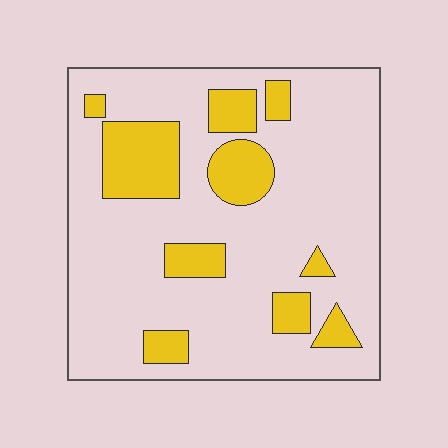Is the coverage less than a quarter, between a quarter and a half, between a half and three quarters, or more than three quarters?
Less than a quarter.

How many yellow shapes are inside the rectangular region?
10.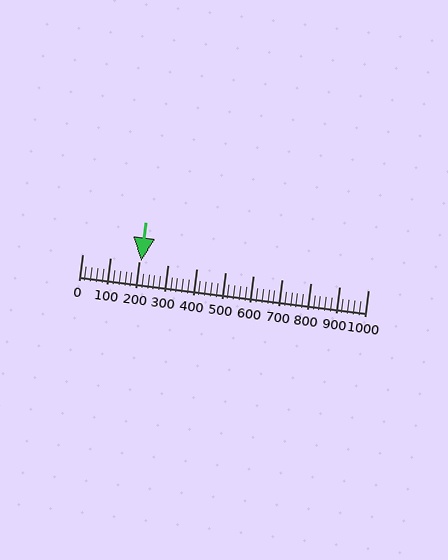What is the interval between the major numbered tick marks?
The major tick marks are spaced 100 units apart.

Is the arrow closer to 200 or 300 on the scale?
The arrow is closer to 200.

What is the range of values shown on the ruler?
The ruler shows values from 0 to 1000.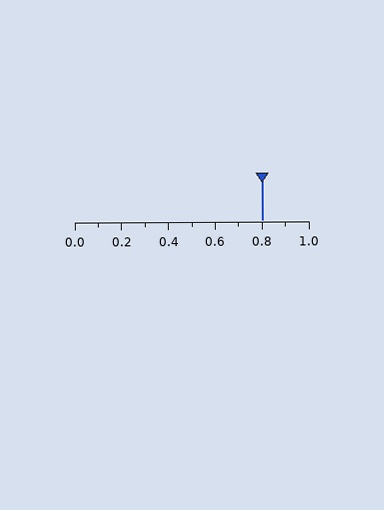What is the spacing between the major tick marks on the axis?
The major ticks are spaced 0.2 apart.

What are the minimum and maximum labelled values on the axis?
The axis runs from 0.0 to 1.0.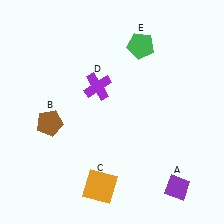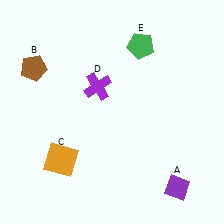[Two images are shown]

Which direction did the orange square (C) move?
The orange square (C) moved left.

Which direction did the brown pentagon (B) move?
The brown pentagon (B) moved up.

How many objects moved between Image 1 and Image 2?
2 objects moved between the two images.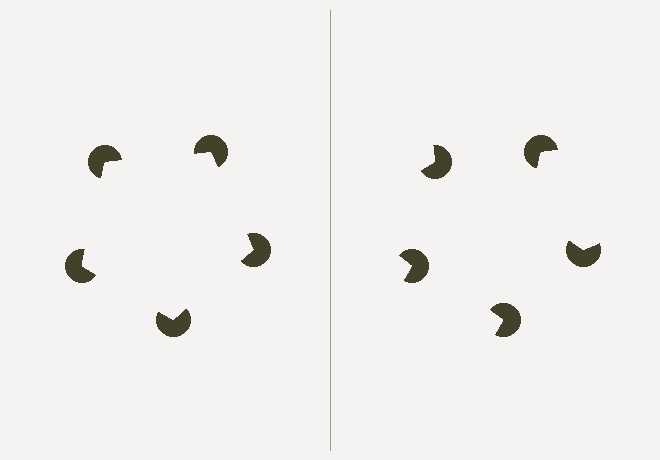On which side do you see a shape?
An illusory pentagon appears on the left side. On the right side the wedge cuts are rotated, so no coherent shape forms.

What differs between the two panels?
The pac-man discs are positioned identically on both sides; only the wedge orientations differ. On the left they align to a pentagon; on the right they are misaligned.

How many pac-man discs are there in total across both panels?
10 — 5 on each side.